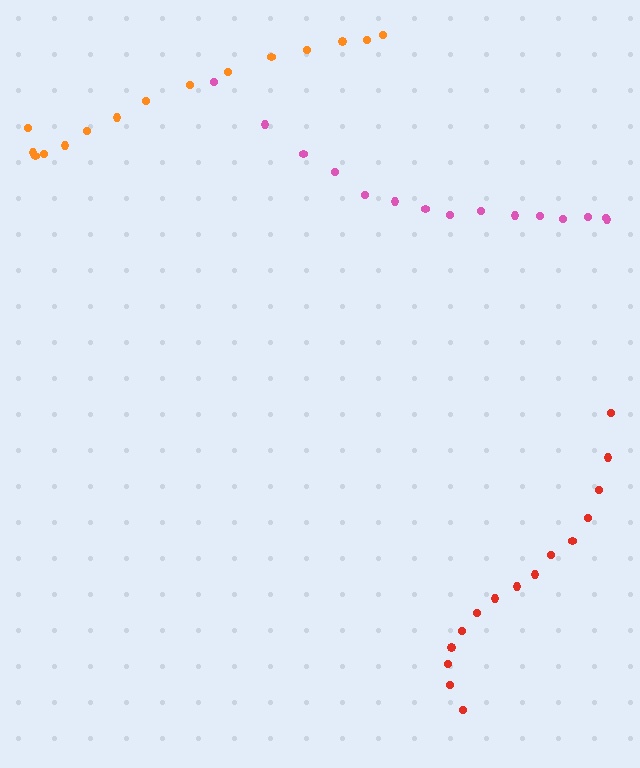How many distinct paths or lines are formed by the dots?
There are 3 distinct paths.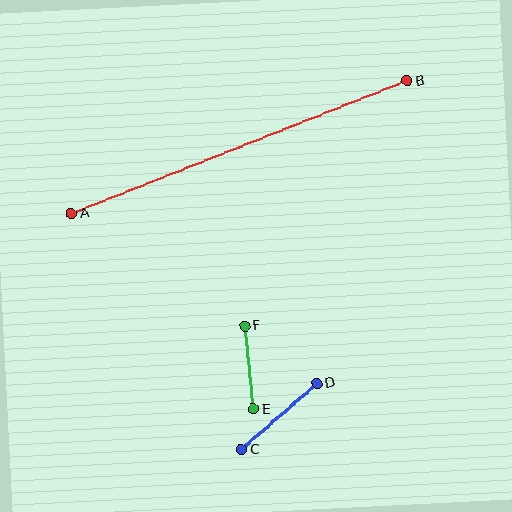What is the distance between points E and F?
The distance is approximately 84 pixels.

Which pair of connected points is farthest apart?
Points A and B are farthest apart.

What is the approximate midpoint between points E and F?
The midpoint is at approximately (249, 367) pixels.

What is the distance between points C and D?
The distance is approximately 100 pixels.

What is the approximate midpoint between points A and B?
The midpoint is at approximately (239, 147) pixels.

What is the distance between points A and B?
The distance is approximately 361 pixels.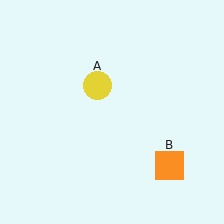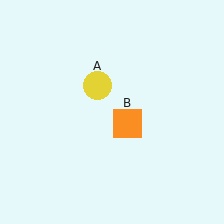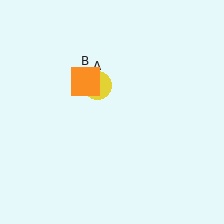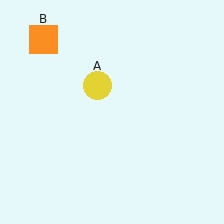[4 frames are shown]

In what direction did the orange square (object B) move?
The orange square (object B) moved up and to the left.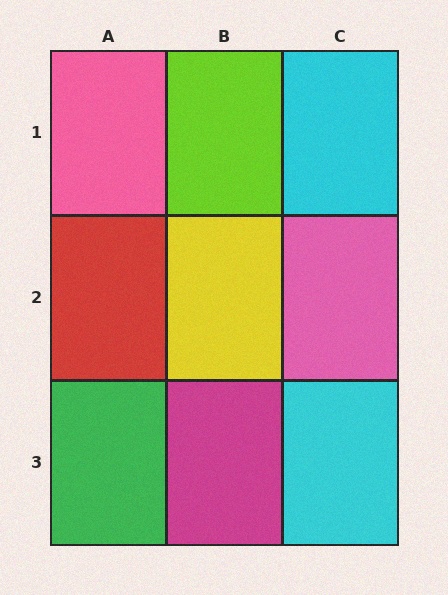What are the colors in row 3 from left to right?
Green, magenta, cyan.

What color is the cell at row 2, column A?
Red.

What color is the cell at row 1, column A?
Pink.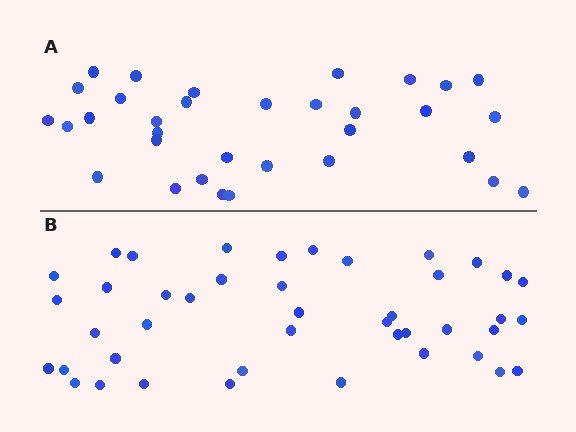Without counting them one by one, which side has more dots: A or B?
Region B (the bottom region) has more dots.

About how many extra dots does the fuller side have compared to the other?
Region B has roughly 10 or so more dots than region A.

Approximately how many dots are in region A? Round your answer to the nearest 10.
About 30 dots. (The exact count is 33, which rounds to 30.)